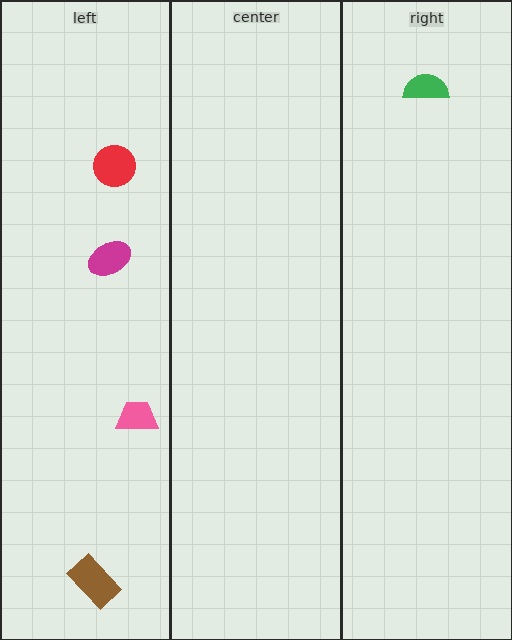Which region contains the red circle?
The left region.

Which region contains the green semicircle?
The right region.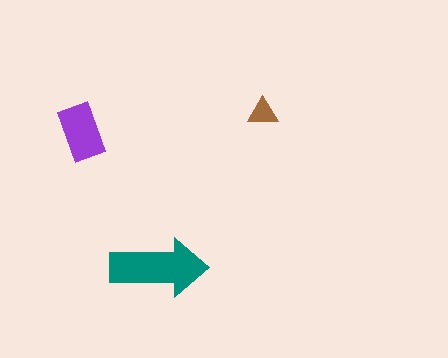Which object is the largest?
The teal arrow.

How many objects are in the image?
There are 3 objects in the image.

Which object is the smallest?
The brown triangle.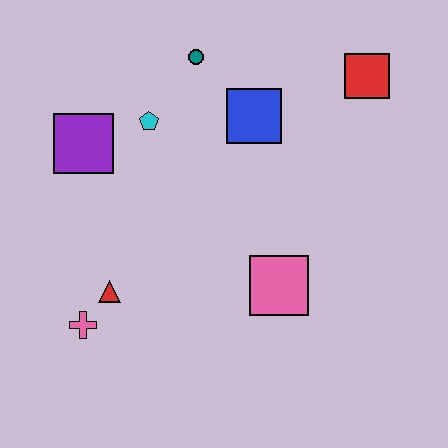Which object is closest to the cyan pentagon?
The purple square is closest to the cyan pentagon.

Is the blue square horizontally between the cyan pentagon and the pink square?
Yes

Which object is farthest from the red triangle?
The red square is farthest from the red triangle.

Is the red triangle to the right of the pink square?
No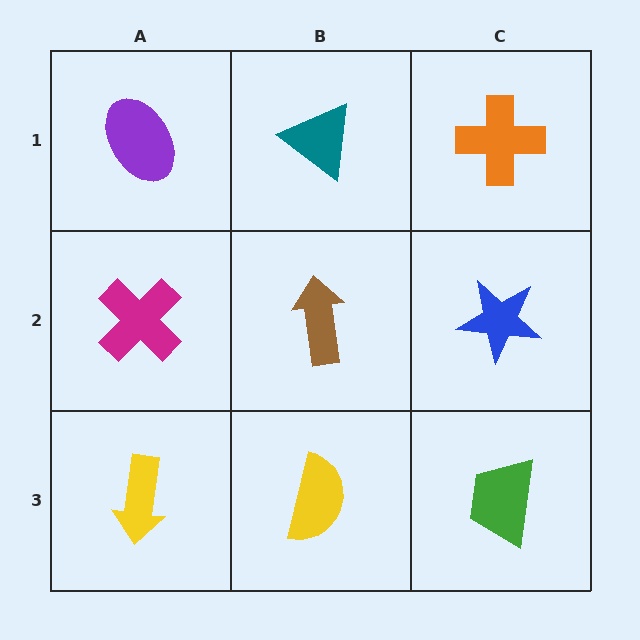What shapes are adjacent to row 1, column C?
A blue star (row 2, column C), a teal triangle (row 1, column B).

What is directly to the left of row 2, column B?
A magenta cross.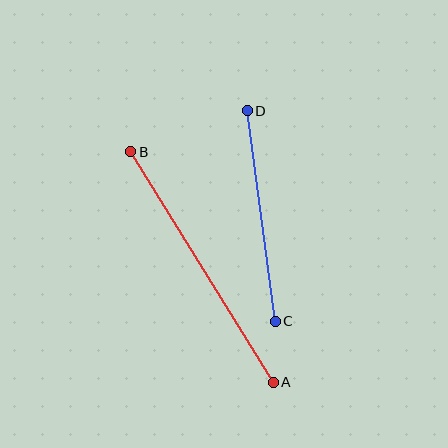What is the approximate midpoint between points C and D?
The midpoint is at approximately (261, 216) pixels.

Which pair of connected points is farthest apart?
Points A and B are farthest apart.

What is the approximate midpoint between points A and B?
The midpoint is at approximately (202, 267) pixels.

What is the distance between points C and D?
The distance is approximately 212 pixels.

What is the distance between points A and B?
The distance is approximately 271 pixels.